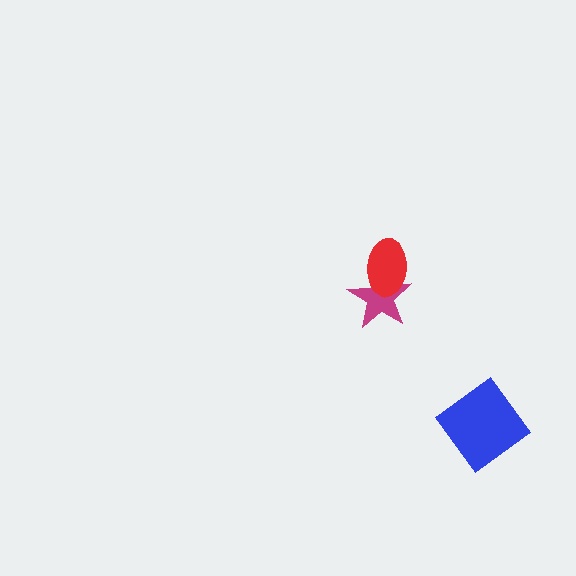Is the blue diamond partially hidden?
No, no other shape covers it.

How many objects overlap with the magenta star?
1 object overlaps with the magenta star.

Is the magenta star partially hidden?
Yes, it is partially covered by another shape.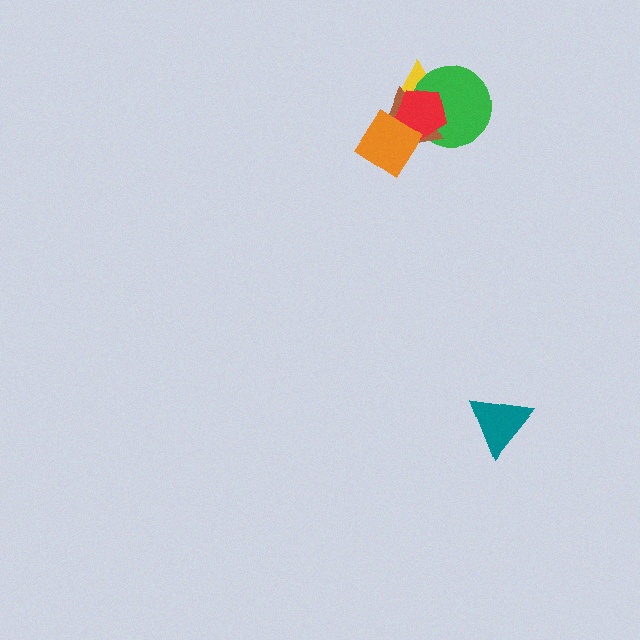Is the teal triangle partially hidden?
No, no other shape covers it.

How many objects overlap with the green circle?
3 objects overlap with the green circle.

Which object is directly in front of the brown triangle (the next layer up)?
The red pentagon is directly in front of the brown triangle.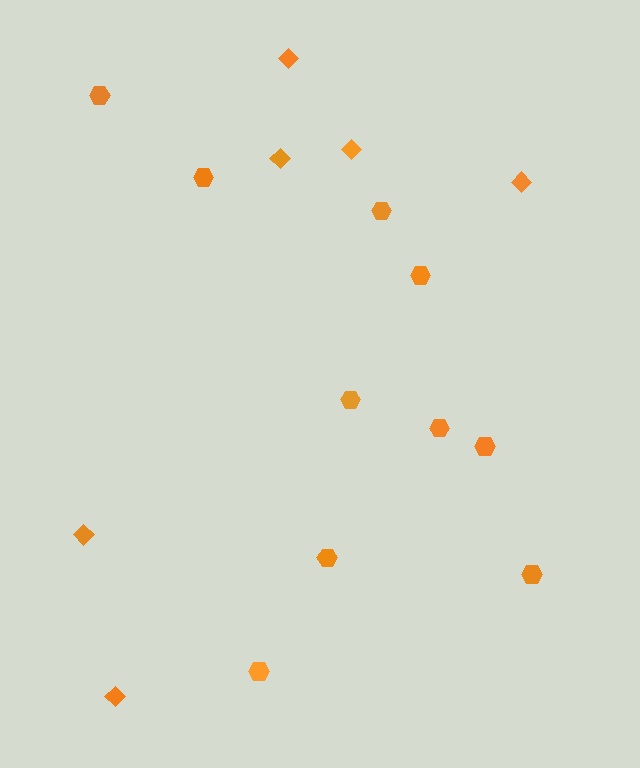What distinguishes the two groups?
There are 2 groups: one group of hexagons (10) and one group of diamonds (6).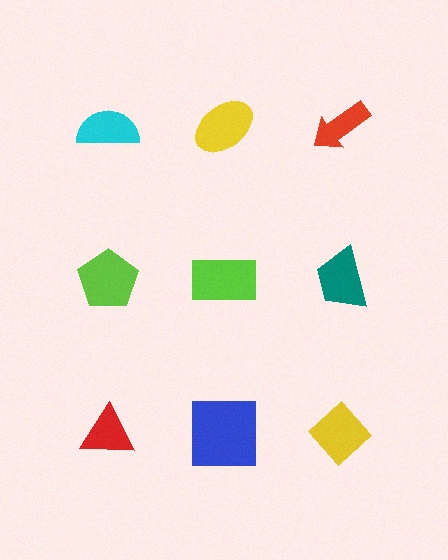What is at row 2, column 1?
A lime pentagon.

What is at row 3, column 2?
A blue square.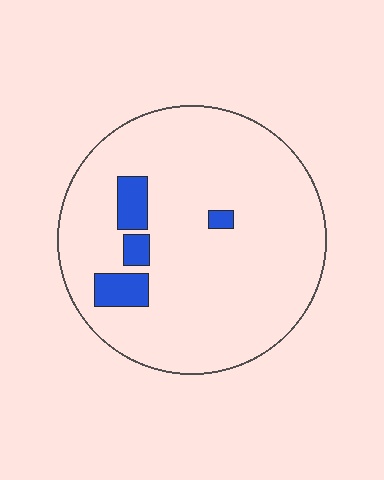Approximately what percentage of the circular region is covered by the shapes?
Approximately 10%.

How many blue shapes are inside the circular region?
4.